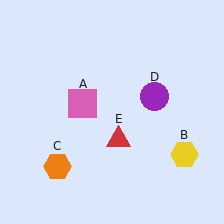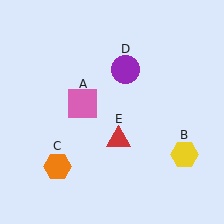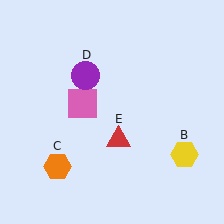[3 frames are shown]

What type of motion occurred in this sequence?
The purple circle (object D) rotated counterclockwise around the center of the scene.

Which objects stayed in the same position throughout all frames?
Pink square (object A) and yellow hexagon (object B) and orange hexagon (object C) and red triangle (object E) remained stationary.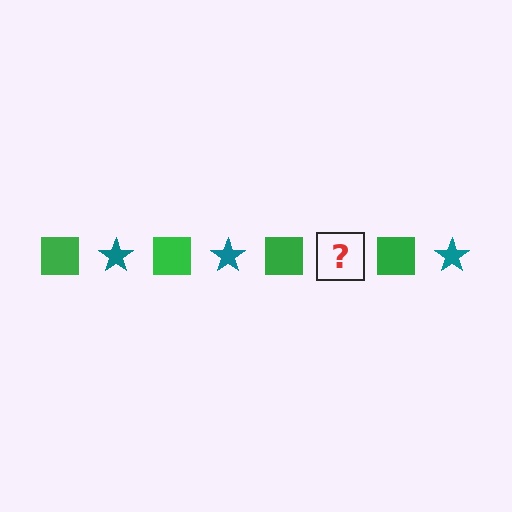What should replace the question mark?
The question mark should be replaced with a teal star.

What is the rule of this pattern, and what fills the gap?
The rule is that the pattern alternates between green square and teal star. The gap should be filled with a teal star.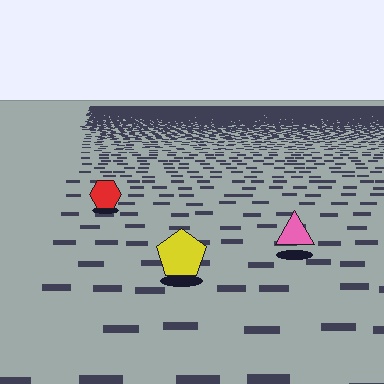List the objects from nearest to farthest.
From nearest to farthest: the yellow pentagon, the pink triangle, the red hexagon.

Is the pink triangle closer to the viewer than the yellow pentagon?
No. The yellow pentagon is closer — you can tell from the texture gradient: the ground texture is coarser near it.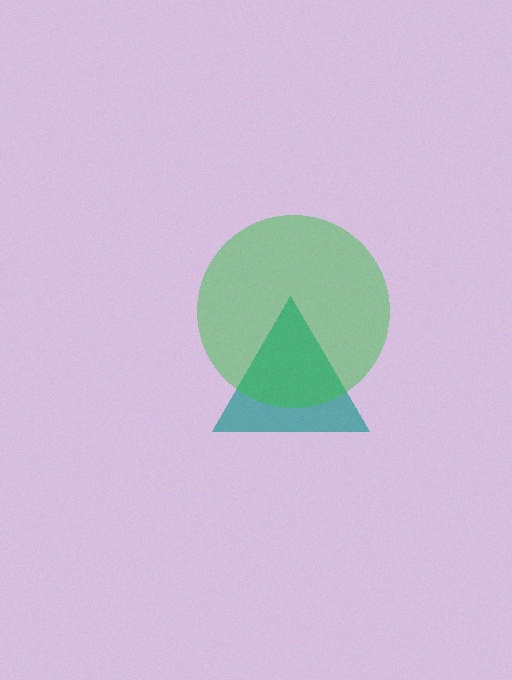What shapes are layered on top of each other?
The layered shapes are: a teal triangle, a green circle.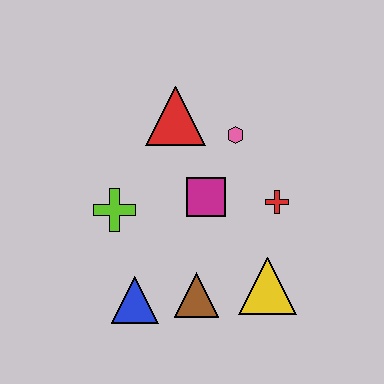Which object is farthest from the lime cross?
The yellow triangle is farthest from the lime cross.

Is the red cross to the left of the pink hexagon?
No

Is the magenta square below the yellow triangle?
No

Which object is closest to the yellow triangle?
The brown triangle is closest to the yellow triangle.